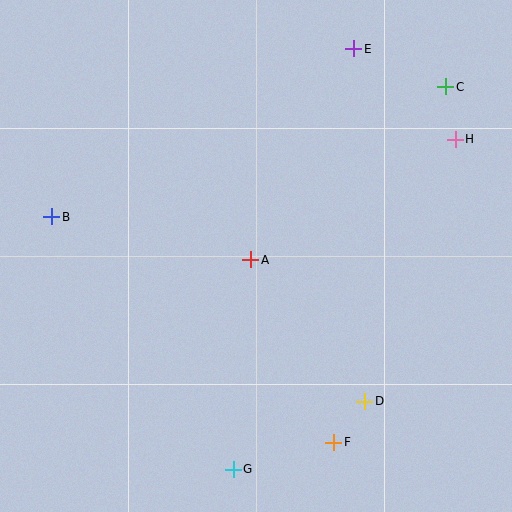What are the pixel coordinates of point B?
Point B is at (52, 217).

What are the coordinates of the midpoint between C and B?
The midpoint between C and B is at (249, 152).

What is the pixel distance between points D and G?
The distance between D and G is 148 pixels.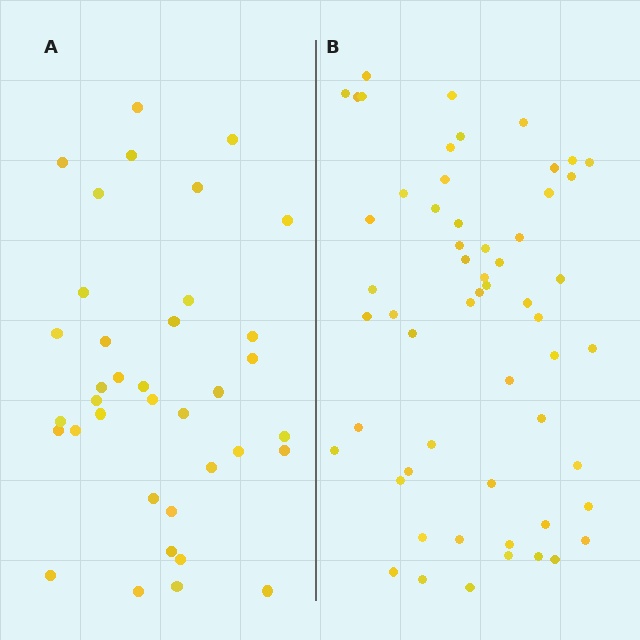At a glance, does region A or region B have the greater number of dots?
Region B (the right region) has more dots.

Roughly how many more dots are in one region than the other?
Region B has approximately 20 more dots than region A.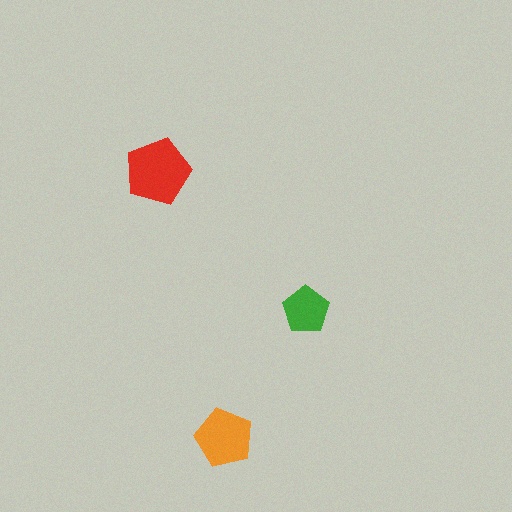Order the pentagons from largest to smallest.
the red one, the orange one, the green one.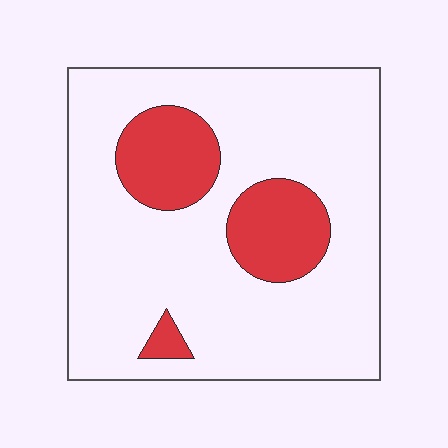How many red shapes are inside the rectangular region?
3.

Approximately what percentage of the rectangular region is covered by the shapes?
Approximately 20%.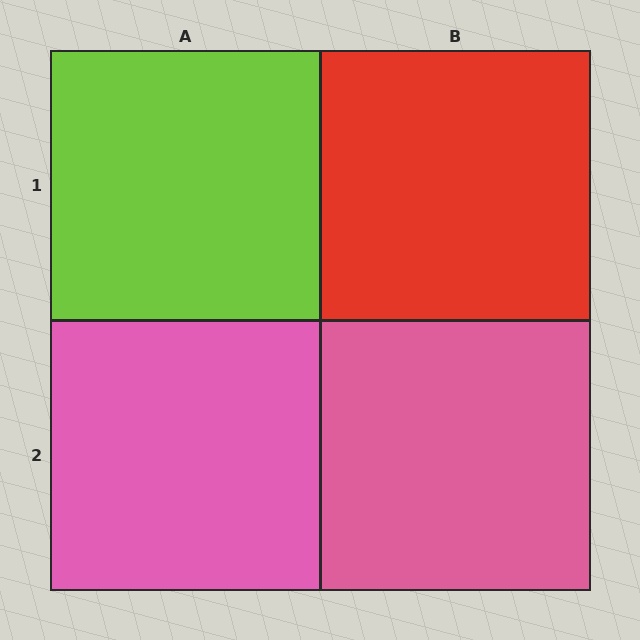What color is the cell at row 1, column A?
Lime.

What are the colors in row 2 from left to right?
Pink, pink.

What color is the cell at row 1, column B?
Red.